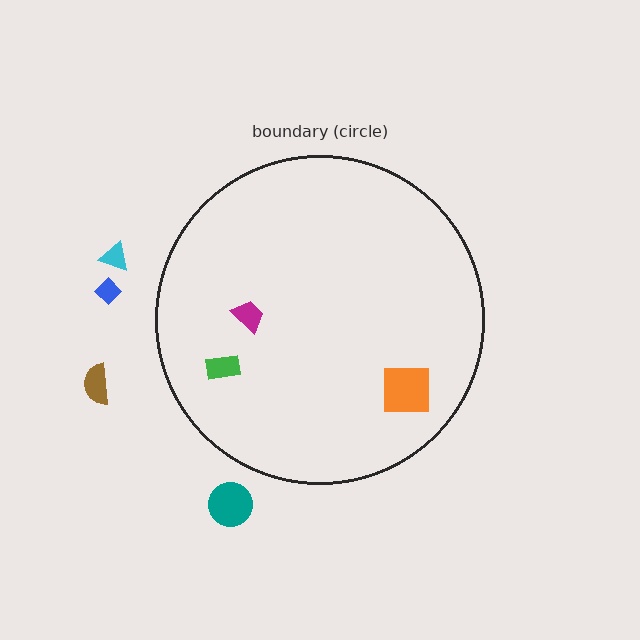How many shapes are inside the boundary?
3 inside, 4 outside.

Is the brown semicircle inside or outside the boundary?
Outside.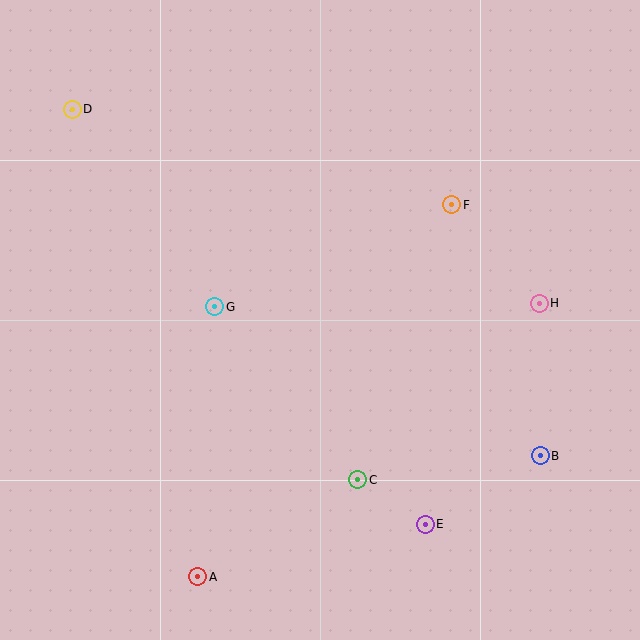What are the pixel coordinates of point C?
Point C is at (358, 480).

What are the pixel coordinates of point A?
Point A is at (198, 577).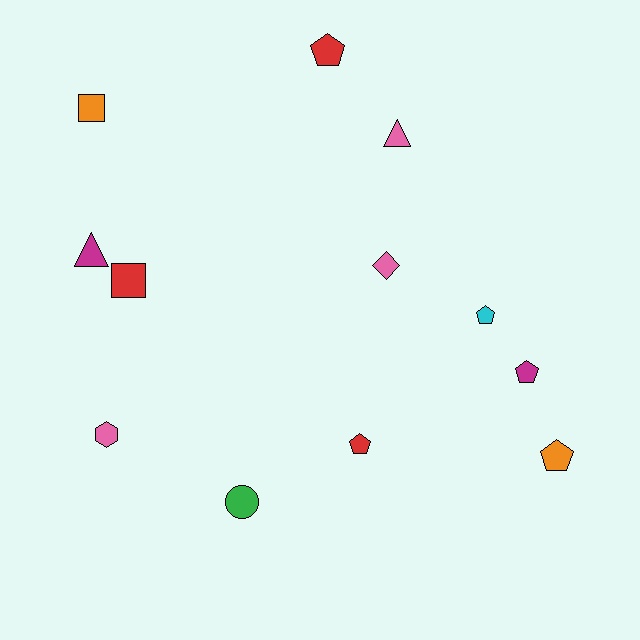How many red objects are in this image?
There are 3 red objects.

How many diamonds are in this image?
There is 1 diamond.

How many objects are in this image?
There are 12 objects.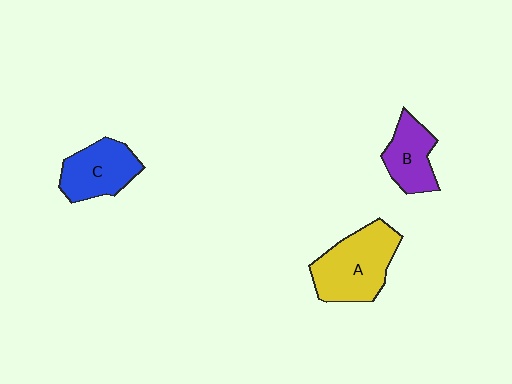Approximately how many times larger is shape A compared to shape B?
Approximately 1.6 times.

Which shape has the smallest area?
Shape B (purple).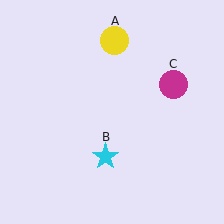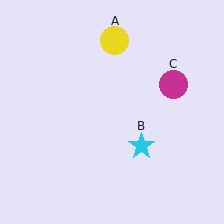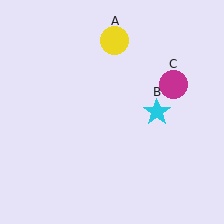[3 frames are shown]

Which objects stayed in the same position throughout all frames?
Yellow circle (object A) and magenta circle (object C) remained stationary.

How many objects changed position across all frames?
1 object changed position: cyan star (object B).